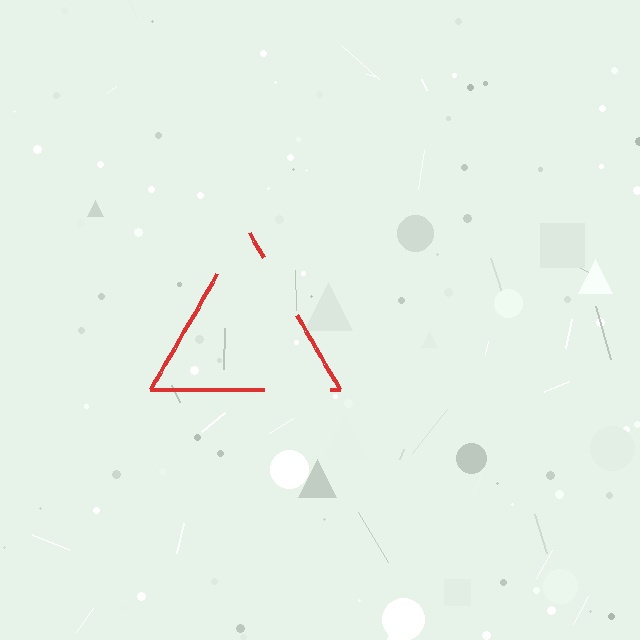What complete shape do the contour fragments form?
The contour fragments form a triangle.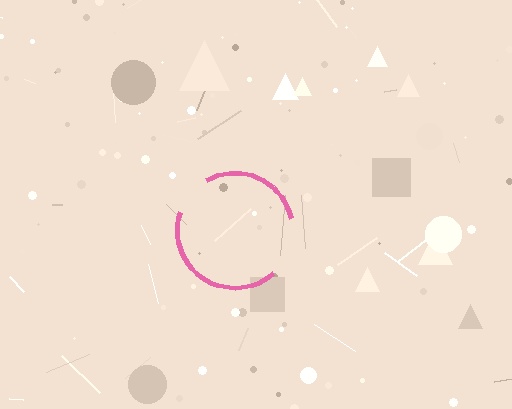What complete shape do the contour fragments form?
The contour fragments form a circle.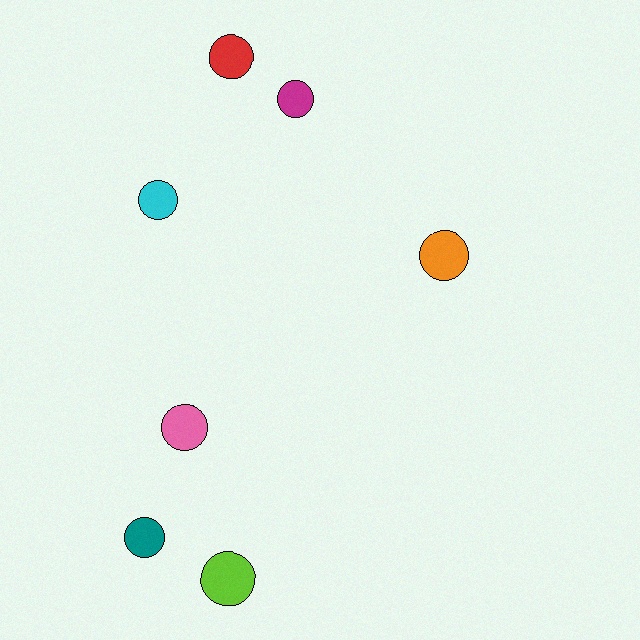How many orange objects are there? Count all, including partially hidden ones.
There is 1 orange object.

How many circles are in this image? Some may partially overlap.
There are 7 circles.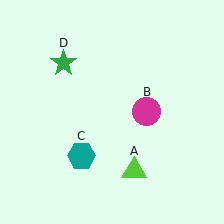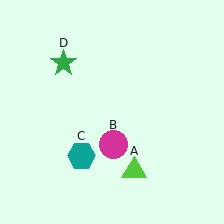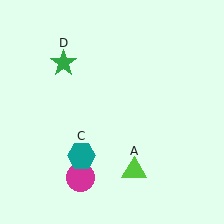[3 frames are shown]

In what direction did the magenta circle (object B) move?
The magenta circle (object B) moved down and to the left.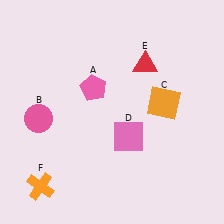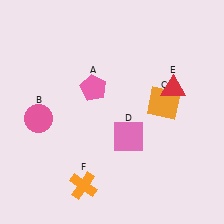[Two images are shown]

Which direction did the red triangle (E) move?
The red triangle (E) moved right.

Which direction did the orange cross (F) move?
The orange cross (F) moved right.